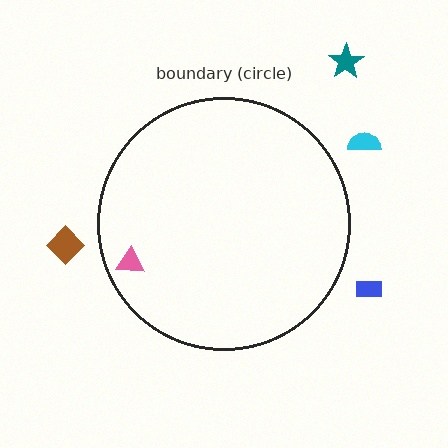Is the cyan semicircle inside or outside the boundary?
Outside.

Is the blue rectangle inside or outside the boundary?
Outside.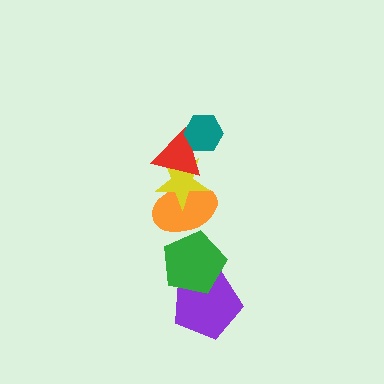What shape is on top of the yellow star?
The red triangle is on top of the yellow star.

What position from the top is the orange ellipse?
The orange ellipse is 4th from the top.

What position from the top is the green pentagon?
The green pentagon is 5th from the top.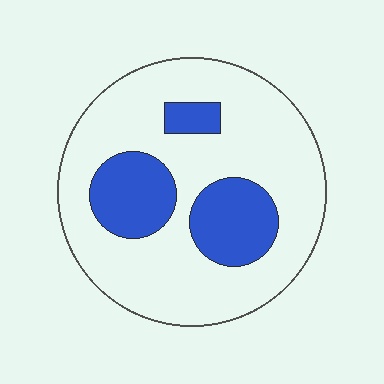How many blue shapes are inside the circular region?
3.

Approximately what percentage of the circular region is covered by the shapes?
Approximately 25%.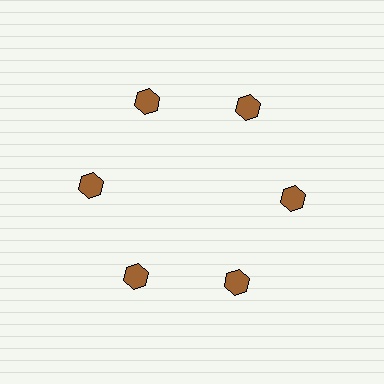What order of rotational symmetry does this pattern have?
This pattern has 6-fold rotational symmetry.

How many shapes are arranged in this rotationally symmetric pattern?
There are 6 shapes, arranged in 6 groups of 1.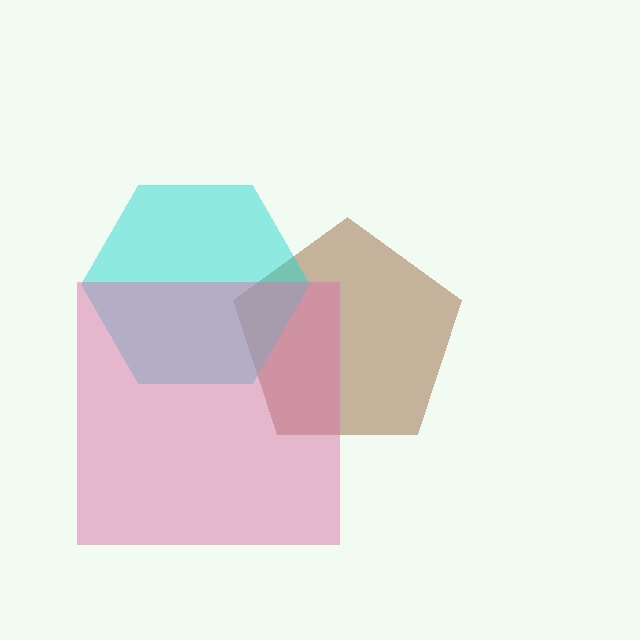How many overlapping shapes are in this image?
There are 3 overlapping shapes in the image.